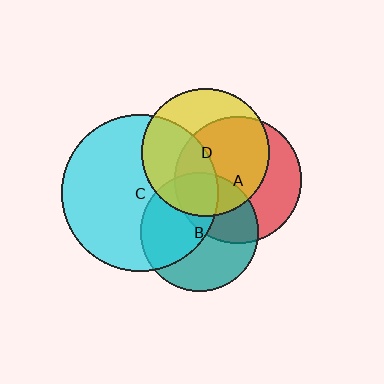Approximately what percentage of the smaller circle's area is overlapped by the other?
Approximately 60%.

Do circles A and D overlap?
Yes.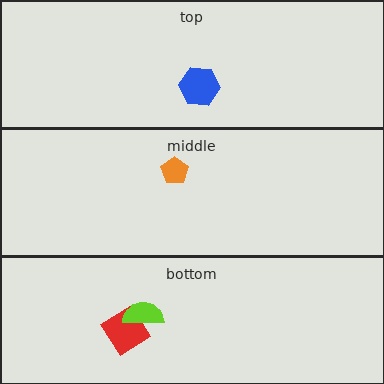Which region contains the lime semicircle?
The bottom region.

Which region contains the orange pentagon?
The middle region.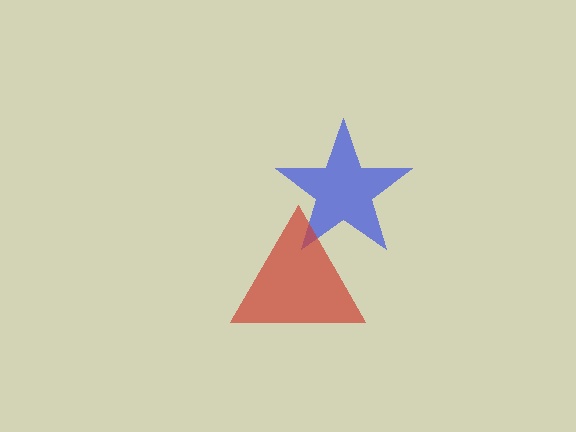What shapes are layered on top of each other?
The layered shapes are: a blue star, a red triangle.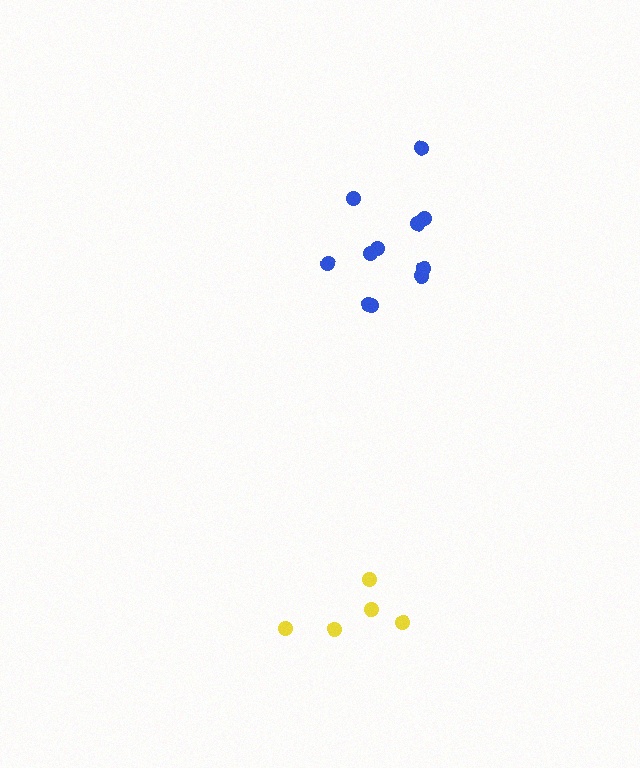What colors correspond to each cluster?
The clusters are colored: yellow, blue.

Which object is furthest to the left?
The yellow cluster is leftmost.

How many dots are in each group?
Group 1: 5 dots, Group 2: 11 dots (16 total).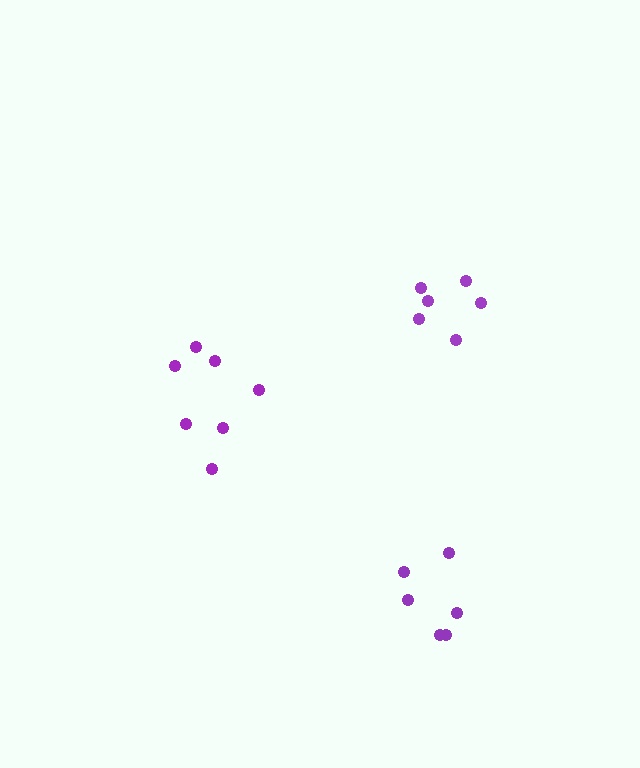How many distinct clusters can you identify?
There are 3 distinct clusters.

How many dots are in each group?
Group 1: 7 dots, Group 2: 6 dots, Group 3: 6 dots (19 total).